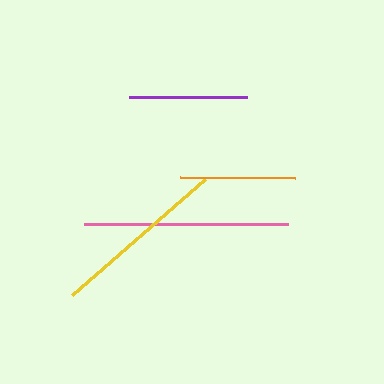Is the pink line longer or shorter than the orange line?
The pink line is longer than the orange line.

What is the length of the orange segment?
The orange segment is approximately 115 pixels long.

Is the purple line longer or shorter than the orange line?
The purple line is longer than the orange line.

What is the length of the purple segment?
The purple segment is approximately 118 pixels long.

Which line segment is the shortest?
The orange line is the shortest at approximately 115 pixels.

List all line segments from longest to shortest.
From longest to shortest: pink, yellow, purple, orange.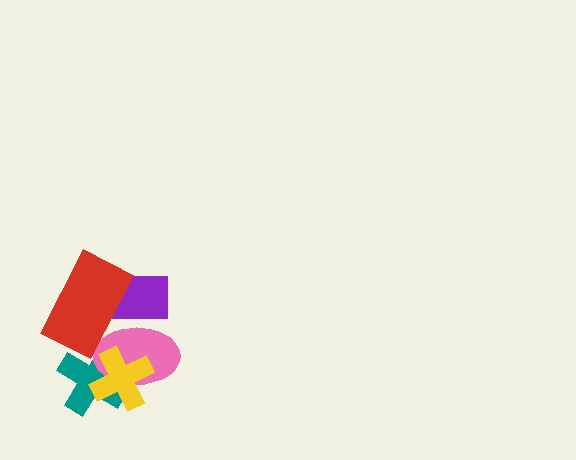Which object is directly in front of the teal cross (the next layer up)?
The pink ellipse is directly in front of the teal cross.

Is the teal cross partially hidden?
Yes, it is partially covered by another shape.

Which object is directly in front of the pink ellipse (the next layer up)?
The purple rectangle is directly in front of the pink ellipse.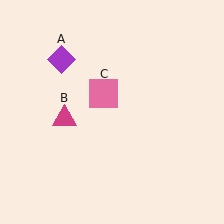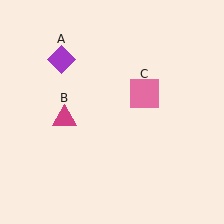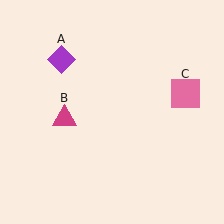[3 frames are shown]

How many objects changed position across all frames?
1 object changed position: pink square (object C).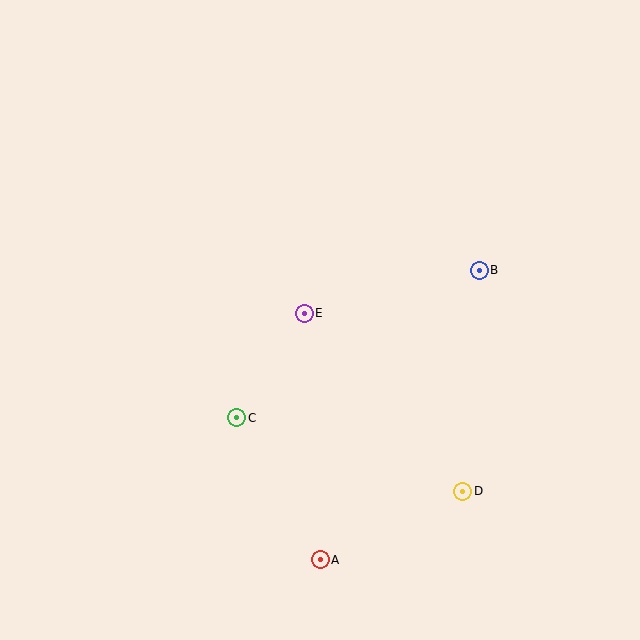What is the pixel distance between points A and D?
The distance between A and D is 158 pixels.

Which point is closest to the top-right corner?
Point B is closest to the top-right corner.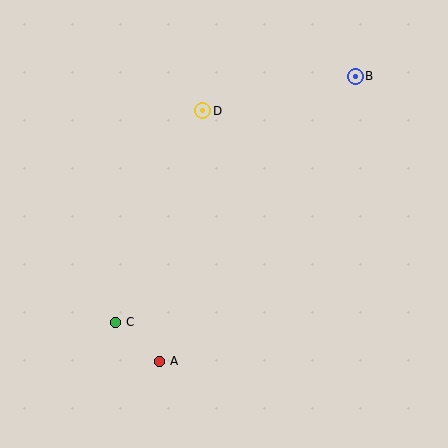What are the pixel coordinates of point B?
Point B is at (355, 76).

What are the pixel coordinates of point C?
Point C is at (116, 322).